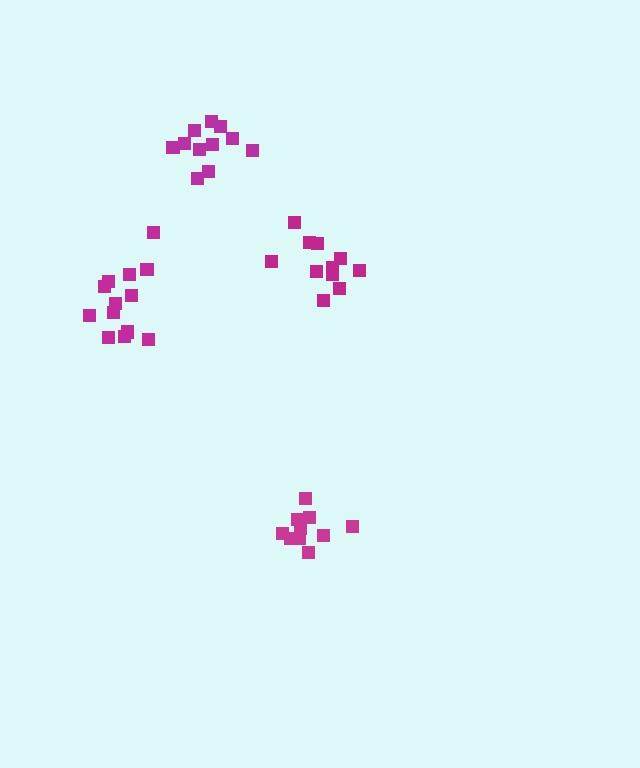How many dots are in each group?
Group 1: 11 dots, Group 2: 11 dots, Group 3: 13 dots, Group 4: 10 dots (45 total).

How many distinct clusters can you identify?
There are 4 distinct clusters.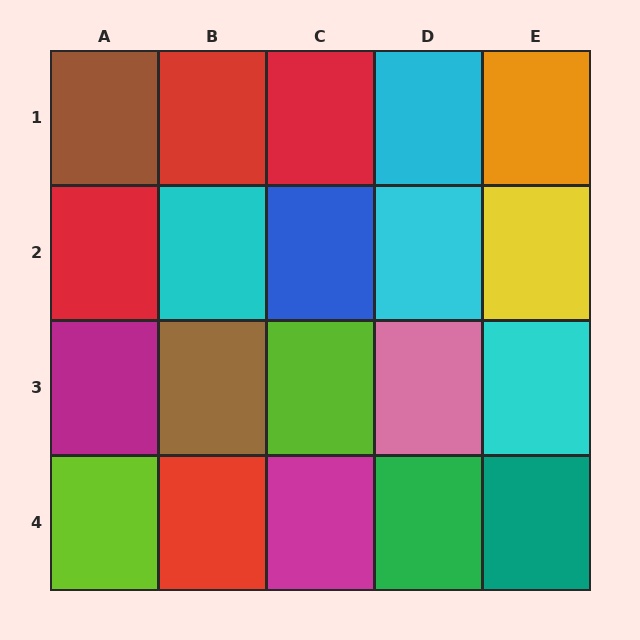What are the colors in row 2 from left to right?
Red, cyan, blue, cyan, yellow.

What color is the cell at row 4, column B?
Red.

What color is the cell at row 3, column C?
Lime.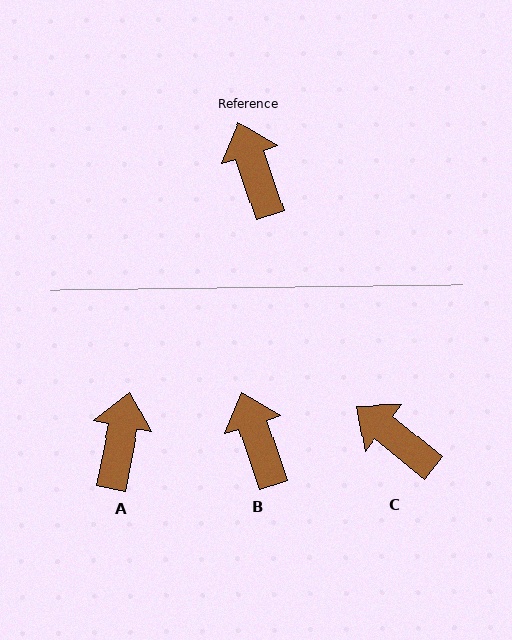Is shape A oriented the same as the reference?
No, it is off by about 29 degrees.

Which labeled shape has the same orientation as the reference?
B.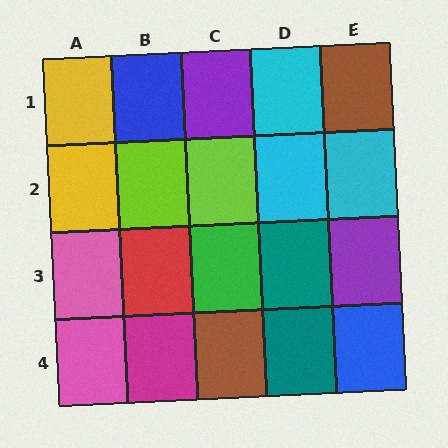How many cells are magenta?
1 cell is magenta.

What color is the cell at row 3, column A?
Pink.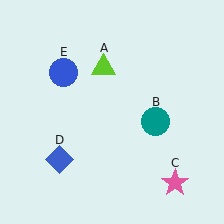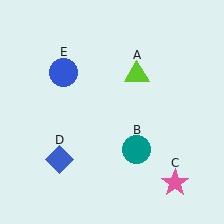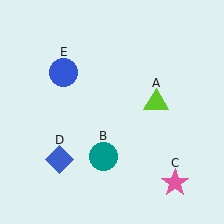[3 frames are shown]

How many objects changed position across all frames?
2 objects changed position: lime triangle (object A), teal circle (object B).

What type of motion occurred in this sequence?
The lime triangle (object A), teal circle (object B) rotated clockwise around the center of the scene.